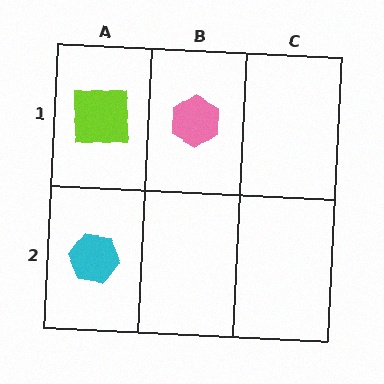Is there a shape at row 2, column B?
No, that cell is empty.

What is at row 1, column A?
A lime square.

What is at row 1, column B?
A pink hexagon.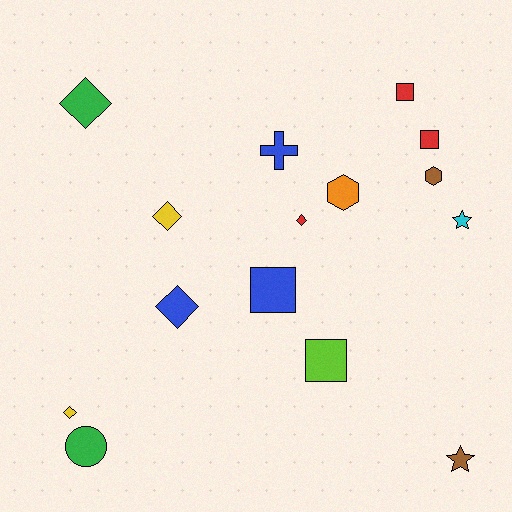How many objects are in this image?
There are 15 objects.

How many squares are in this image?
There are 4 squares.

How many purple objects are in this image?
There are no purple objects.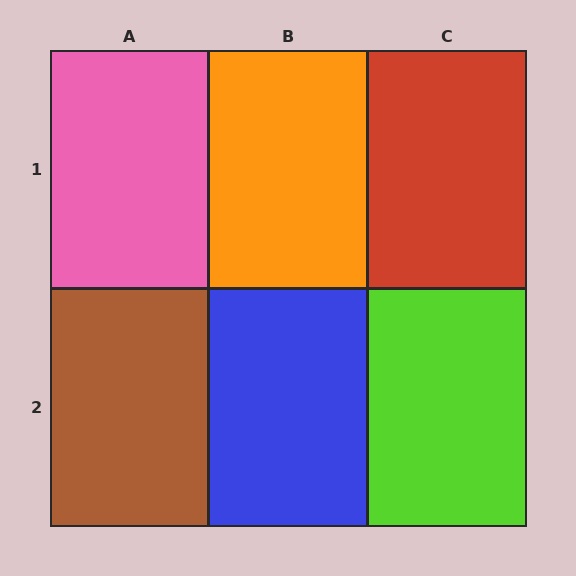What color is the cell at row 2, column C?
Lime.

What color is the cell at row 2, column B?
Blue.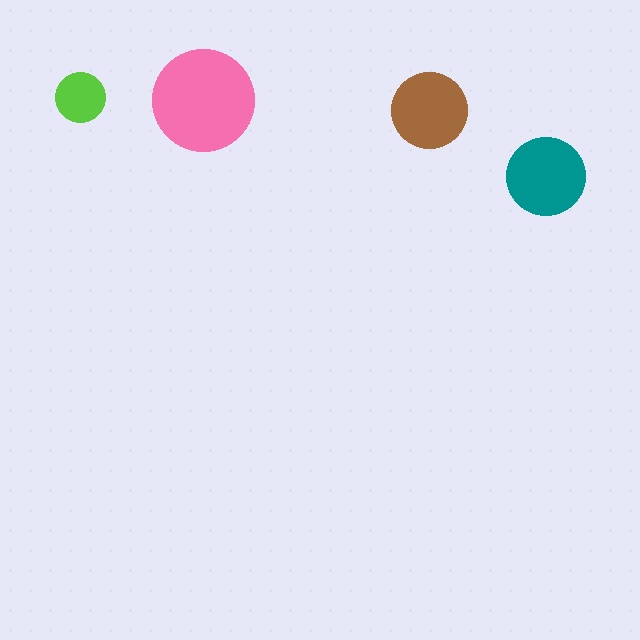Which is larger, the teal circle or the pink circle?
The pink one.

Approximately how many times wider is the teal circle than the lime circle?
About 1.5 times wider.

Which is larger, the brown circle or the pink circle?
The pink one.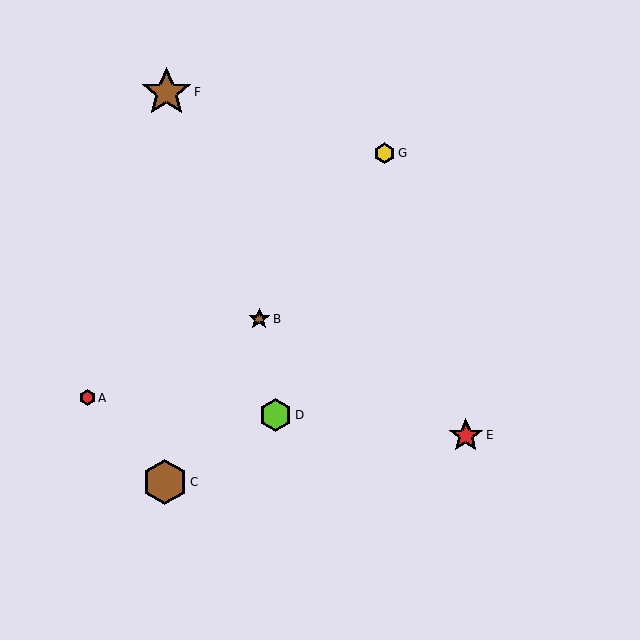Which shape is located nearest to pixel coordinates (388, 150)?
The yellow hexagon (labeled G) at (384, 153) is nearest to that location.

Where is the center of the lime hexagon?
The center of the lime hexagon is at (276, 415).